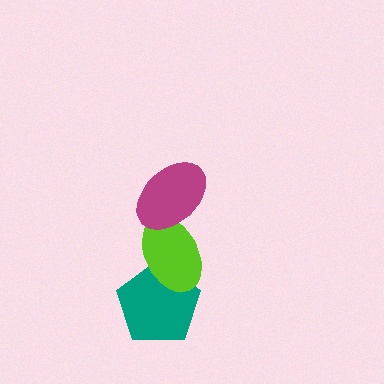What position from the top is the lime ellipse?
The lime ellipse is 2nd from the top.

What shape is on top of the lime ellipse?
The magenta ellipse is on top of the lime ellipse.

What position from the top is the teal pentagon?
The teal pentagon is 3rd from the top.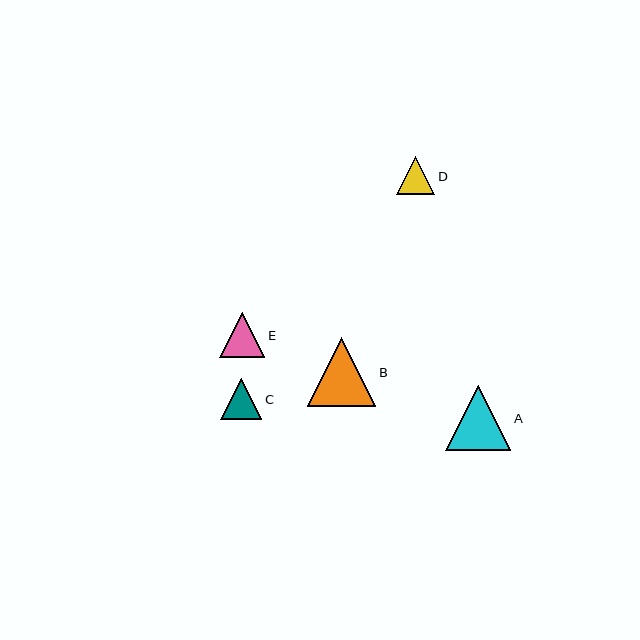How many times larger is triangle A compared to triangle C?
Triangle A is approximately 1.6 times the size of triangle C.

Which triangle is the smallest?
Triangle D is the smallest with a size of approximately 38 pixels.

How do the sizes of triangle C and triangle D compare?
Triangle C and triangle D are approximately the same size.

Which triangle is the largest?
Triangle B is the largest with a size of approximately 69 pixels.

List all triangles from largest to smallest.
From largest to smallest: B, A, E, C, D.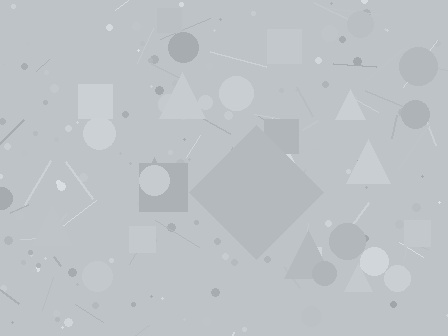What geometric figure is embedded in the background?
A diamond is embedded in the background.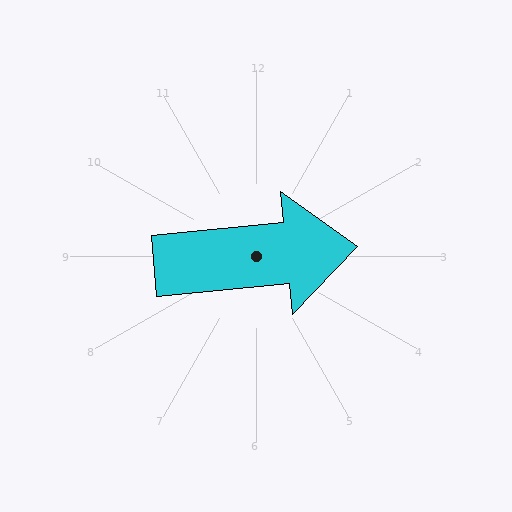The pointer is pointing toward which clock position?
Roughly 3 o'clock.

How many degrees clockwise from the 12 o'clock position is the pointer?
Approximately 85 degrees.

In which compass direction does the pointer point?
East.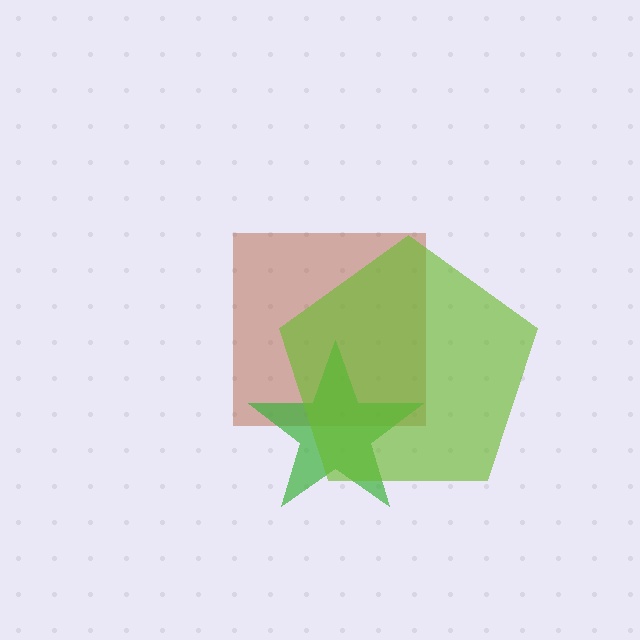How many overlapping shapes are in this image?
There are 3 overlapping shapes in the image.